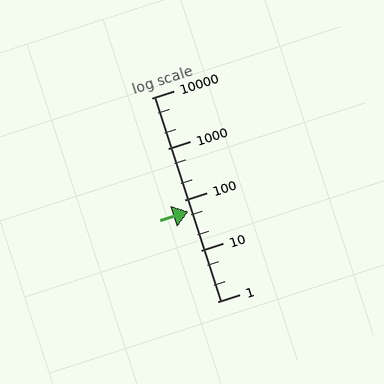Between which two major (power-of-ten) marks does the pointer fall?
The pointer is between 10 and 100.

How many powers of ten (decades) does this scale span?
The scale spans 4 decades, from 1 to 10000.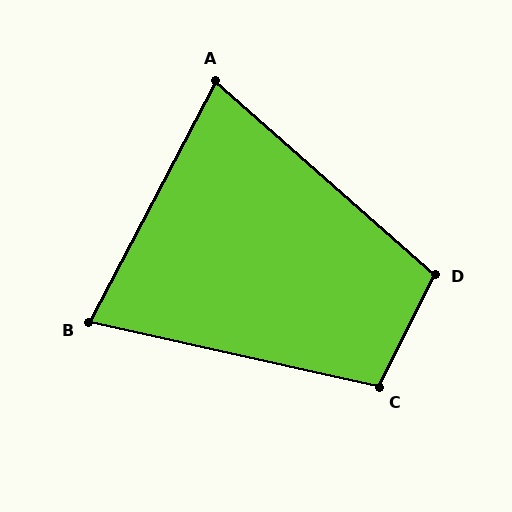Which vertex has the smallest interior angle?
B, at approximately 75 degrees.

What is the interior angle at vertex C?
Approximately 104 degrees (obtuse).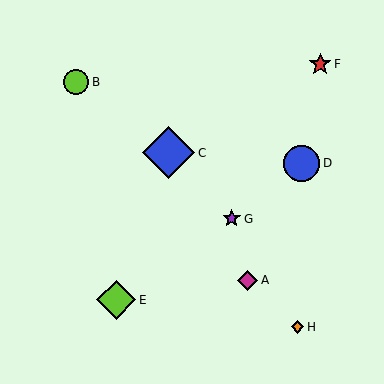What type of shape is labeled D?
Shape D is a blue circle.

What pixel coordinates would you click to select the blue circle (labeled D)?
Click at (302, 163) to select the blue circle D.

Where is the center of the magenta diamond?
The center of the magenta diamond is at (248, 280).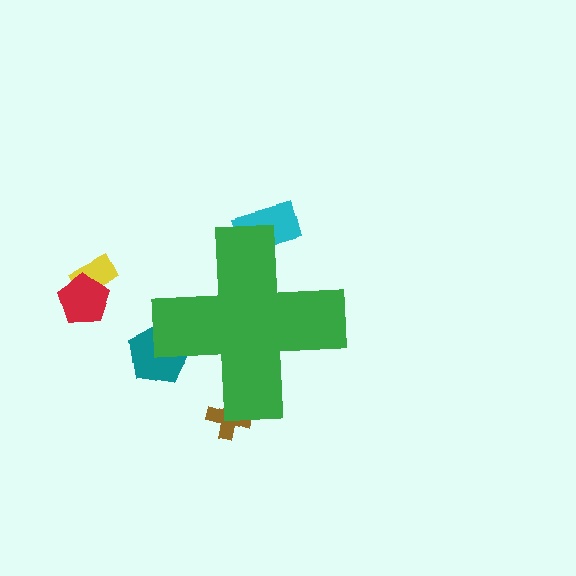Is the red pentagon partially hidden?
No, the red pentagon is fully visible.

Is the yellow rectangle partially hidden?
No, the yellow rectangle is fully visible.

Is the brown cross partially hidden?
Yes, the brown cross is partially hidden behind the green cross.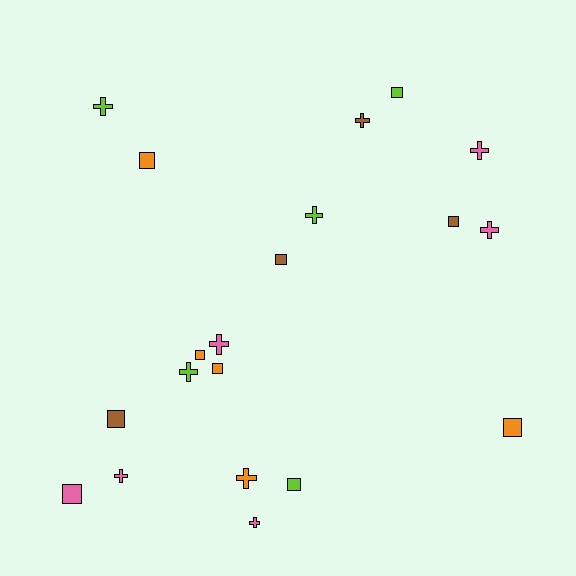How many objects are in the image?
There are 20 objects.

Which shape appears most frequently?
Square, with 10 objects.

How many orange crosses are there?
There is 1 orange cross.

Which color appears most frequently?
Pink, with 6 objects.